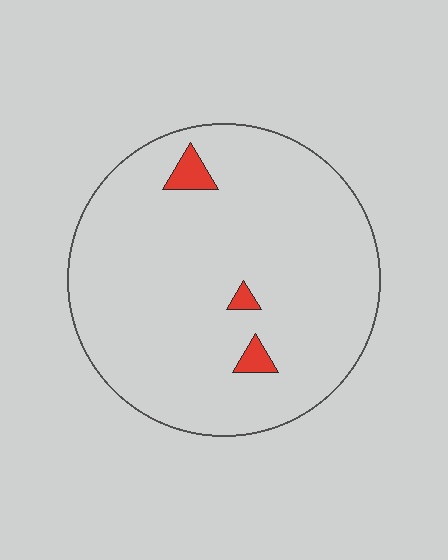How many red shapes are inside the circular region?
3.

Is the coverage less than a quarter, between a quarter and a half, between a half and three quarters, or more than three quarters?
Less than a quarter.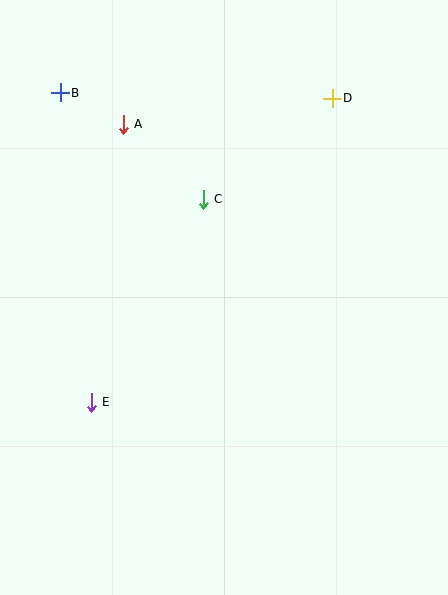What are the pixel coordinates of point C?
Point C is at (203, 199).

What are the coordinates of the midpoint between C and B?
The midpoint between C and B is at (132, 146).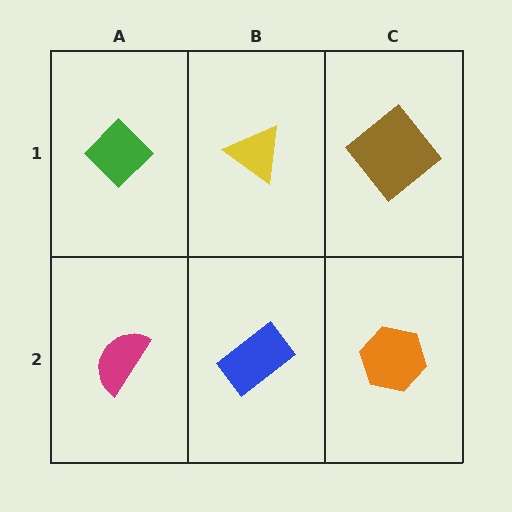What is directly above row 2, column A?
A green diamond.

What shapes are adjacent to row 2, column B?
A yellow triangle (row 1, column B), a magenta semicircle (row 2, column A), an orange hexagon (row 2, column C).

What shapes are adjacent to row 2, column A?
A green diamond (row 1, column A), a blue rectangle (row 2, column B).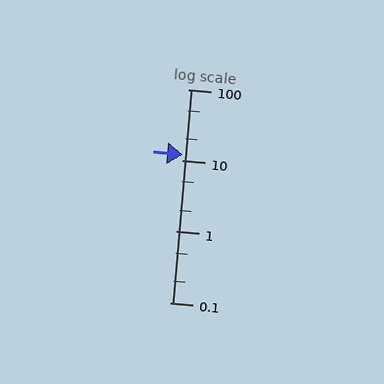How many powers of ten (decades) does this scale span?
The scale spans 3 decades, from 0.1 to 100.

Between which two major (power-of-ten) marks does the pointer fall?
The pointer is between 10 and 100.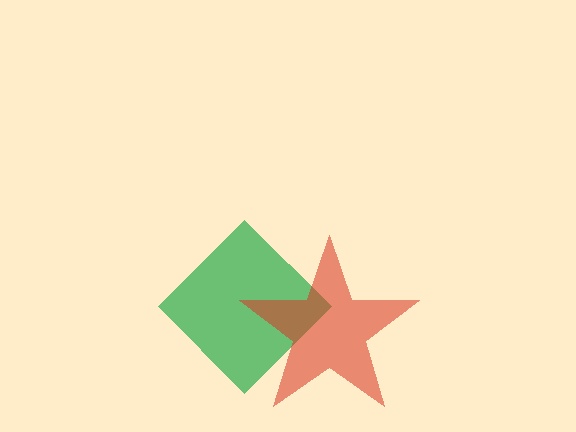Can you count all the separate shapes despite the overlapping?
Yes, there are 2 separate shapes.